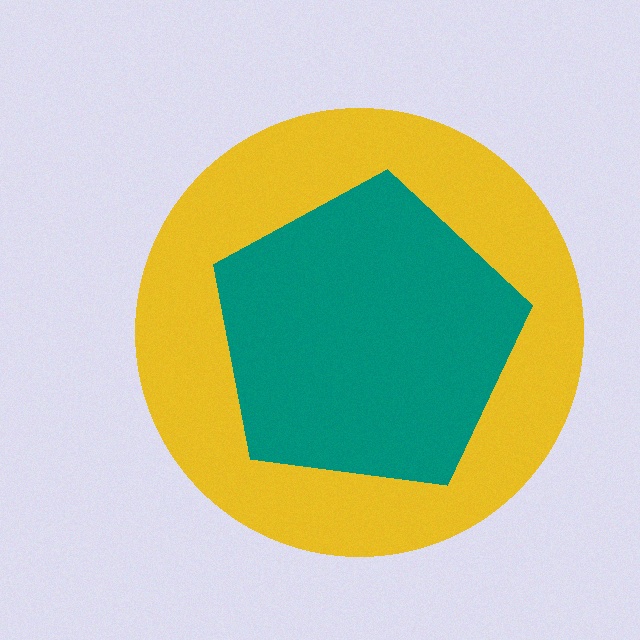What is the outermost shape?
The yellow circle.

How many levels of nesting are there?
2.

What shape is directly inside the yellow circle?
The teal pentagon.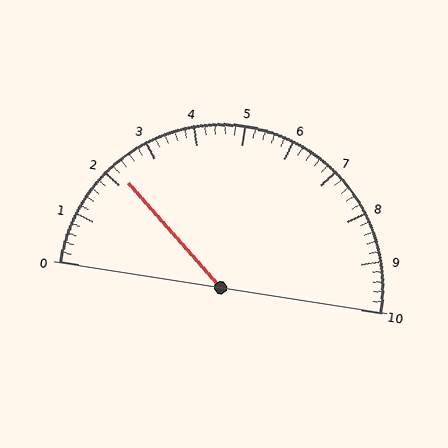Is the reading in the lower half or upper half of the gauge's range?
The reading is in the lower half of the range (0 to 10).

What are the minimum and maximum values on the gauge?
The gauge ranges from 0 to 10.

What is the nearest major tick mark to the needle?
The nearest major tick mark is 2.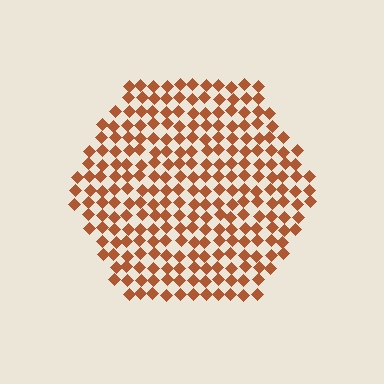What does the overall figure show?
The overall figure shows a hexagon.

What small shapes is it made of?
It is made of small diamonds.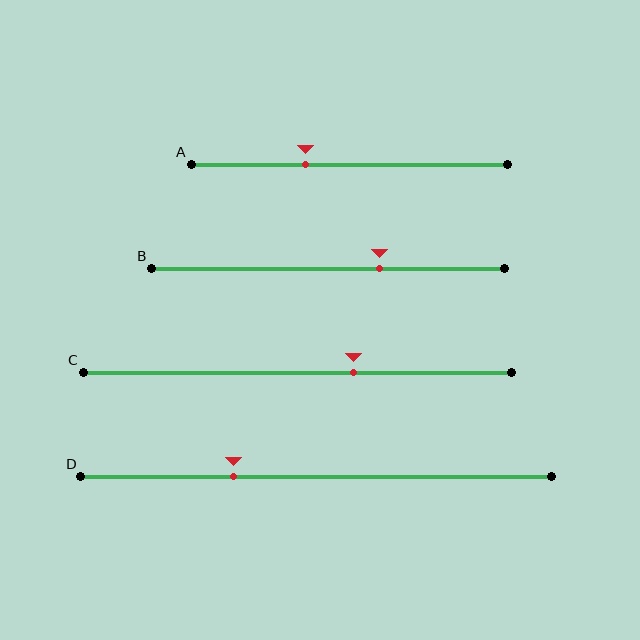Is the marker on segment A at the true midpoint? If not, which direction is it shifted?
No, the marker on segment A is shifted to the left by about 14% of the segment length.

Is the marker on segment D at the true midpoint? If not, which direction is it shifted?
No, the marker on segment D is shifted to the left by about 18% of the segment length.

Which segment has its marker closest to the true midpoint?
Segment C has its marker closest to the true midpoint.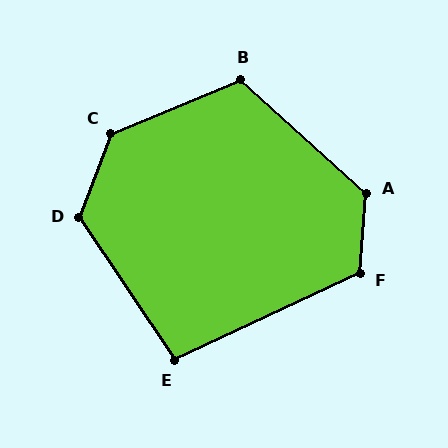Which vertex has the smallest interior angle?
E, at approximately 99 degrees.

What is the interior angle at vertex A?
Approximately 128 degrees (obtuse).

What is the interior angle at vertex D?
Approximately 126 degrees (obtuse).